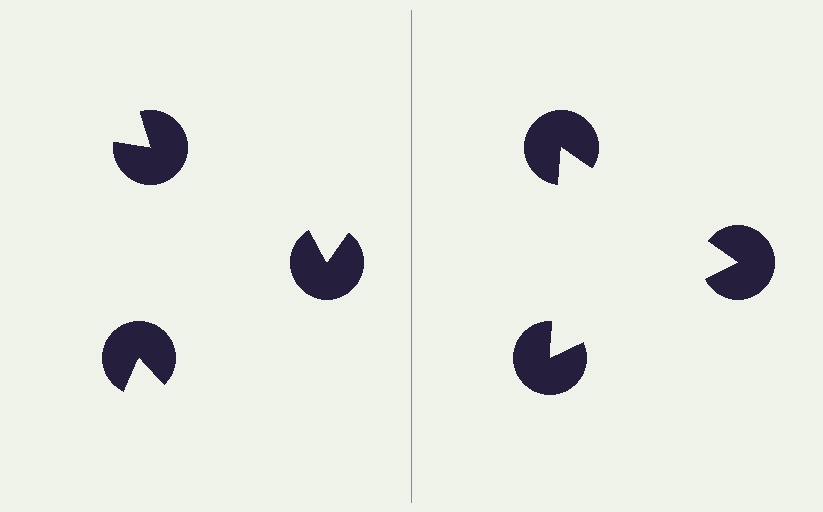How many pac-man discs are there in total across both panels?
6 — 3 on each side.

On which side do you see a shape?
An illusory triangle appears on the right side. On the left side the wedge cuts are rotated, so no coherent shape forms.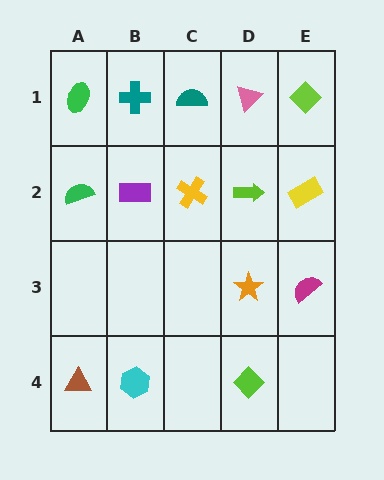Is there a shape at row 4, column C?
No, that cell is empty.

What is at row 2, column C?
A yellow cross.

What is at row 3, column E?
A magenta semicircle.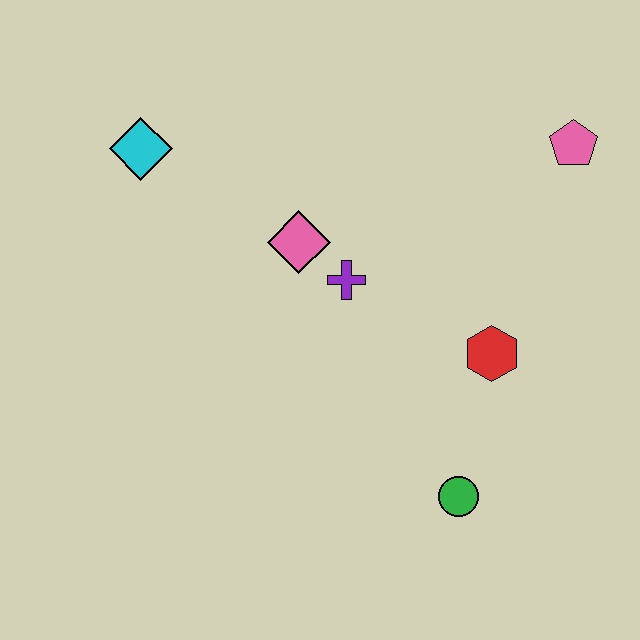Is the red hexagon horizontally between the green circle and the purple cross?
No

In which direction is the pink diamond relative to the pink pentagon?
The pink diamond is to the left of the pink pentagon.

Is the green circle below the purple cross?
Yes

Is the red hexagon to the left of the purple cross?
No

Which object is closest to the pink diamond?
The purple cross is closest to the pink diamond.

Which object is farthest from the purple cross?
The pink pentagon is farthest from the purple cross.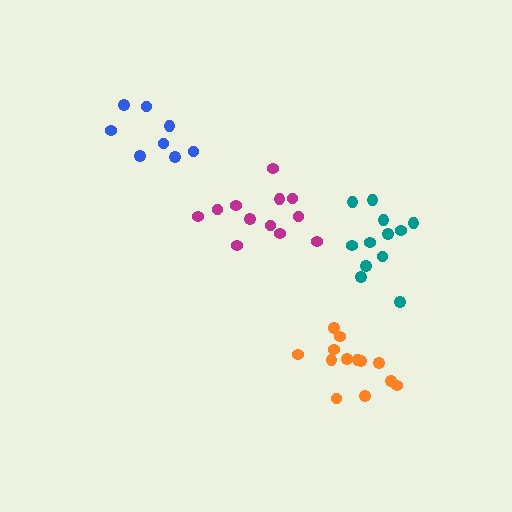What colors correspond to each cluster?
The clusters are colored: blue, magenta, orange, teal.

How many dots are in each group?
Group 1: 8 dots, Group 2: 12 dots, Group 3: 13 dots, Group 4: 12 dots (45 total).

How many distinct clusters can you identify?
There are 4 distinct clusters.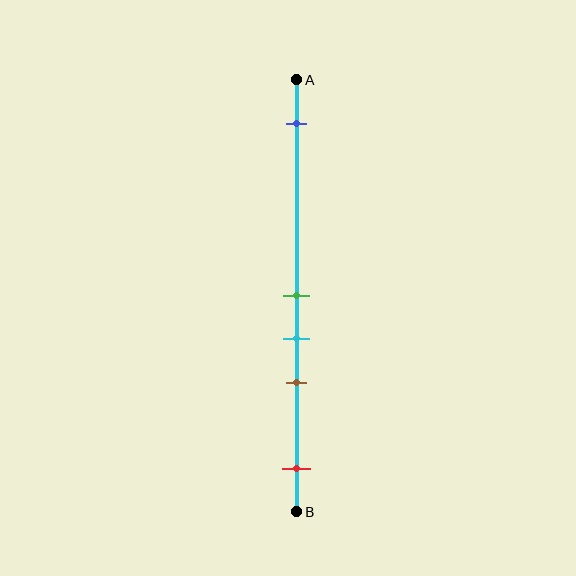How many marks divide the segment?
There are 5 marks dividing the segment.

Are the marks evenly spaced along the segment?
No, the marks are not evenly spaced.